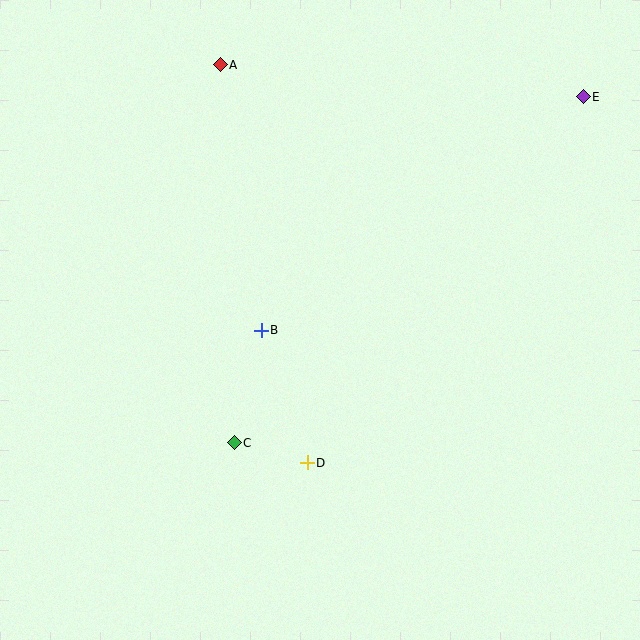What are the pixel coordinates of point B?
Point B is at (261, 330).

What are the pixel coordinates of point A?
Point A is at (220, 65).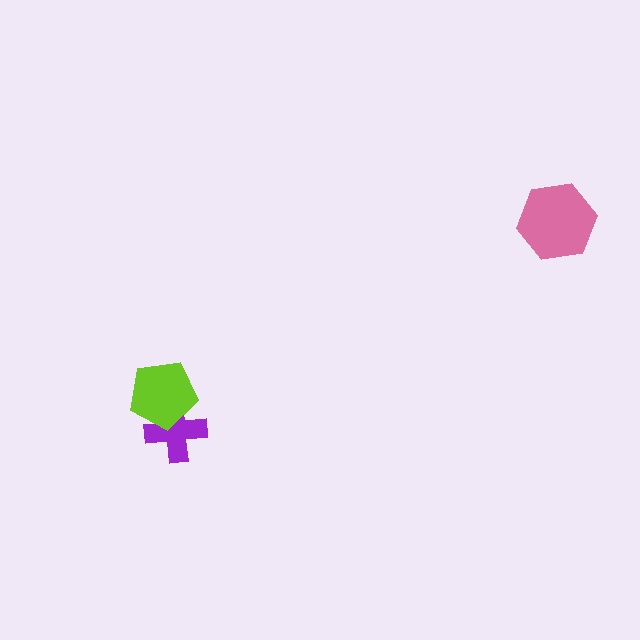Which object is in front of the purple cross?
The lime pentagon is in front of the purple cross.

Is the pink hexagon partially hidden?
No, no other shape covers it.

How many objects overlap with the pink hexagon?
0 objects overlap with the pink hexagon.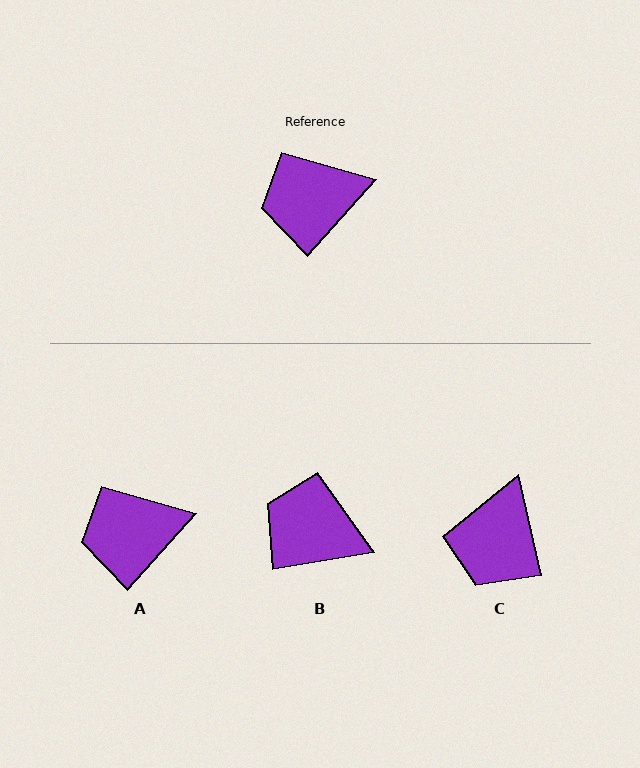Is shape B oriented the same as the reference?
No, it is off by about 39 degrees.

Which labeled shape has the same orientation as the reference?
A.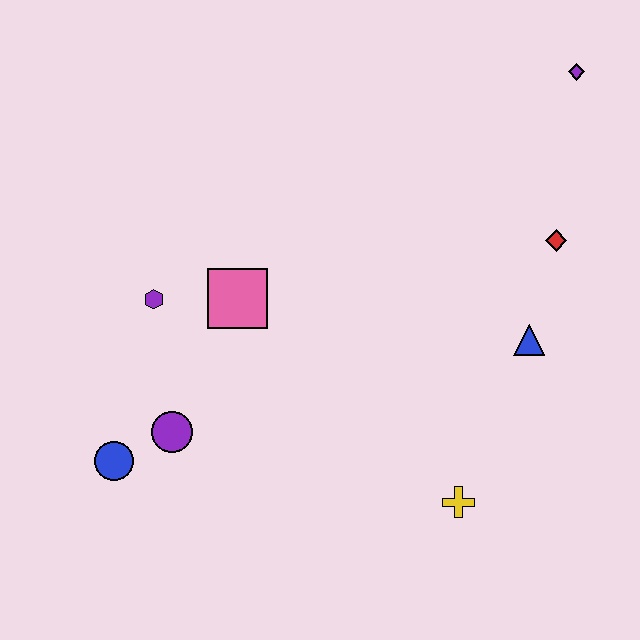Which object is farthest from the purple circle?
The purple diamond is farthest from the purple circle.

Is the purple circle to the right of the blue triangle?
No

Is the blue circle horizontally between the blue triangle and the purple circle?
No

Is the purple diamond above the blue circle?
Yes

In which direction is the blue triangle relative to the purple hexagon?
The blue triangle is to the right of the purple hexagon.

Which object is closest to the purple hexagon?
The pink square is closest to the purple hexagon.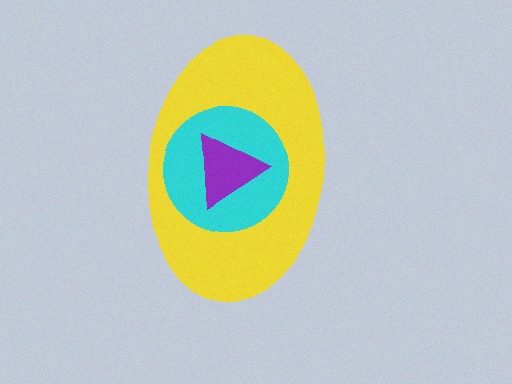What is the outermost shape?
The yellow ellipse.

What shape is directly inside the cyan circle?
The purple triangle.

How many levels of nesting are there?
3.